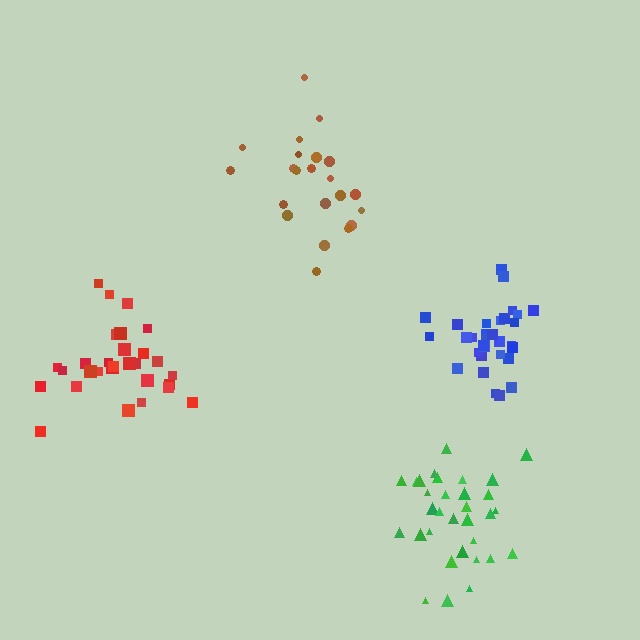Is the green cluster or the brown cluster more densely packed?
Green.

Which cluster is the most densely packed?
Blue.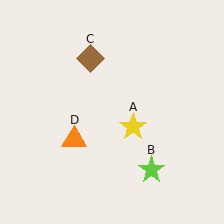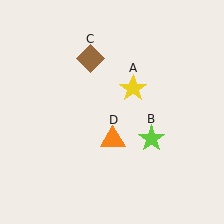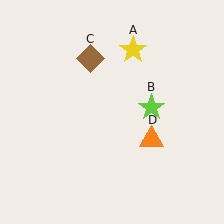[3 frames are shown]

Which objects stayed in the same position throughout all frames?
Brown diamond (object C) remained stationary.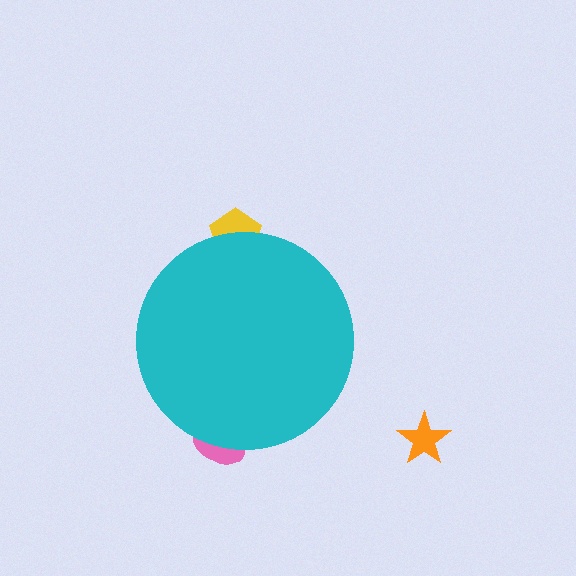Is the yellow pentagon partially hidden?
Yes, the yellow pentagon is partially hidden behind the cyan circle.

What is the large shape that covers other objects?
A cyan circle.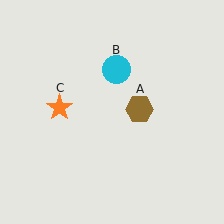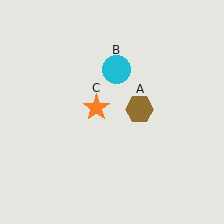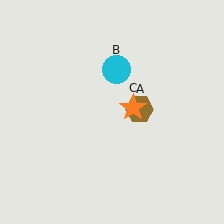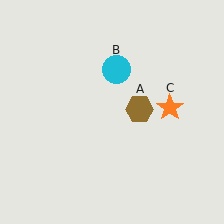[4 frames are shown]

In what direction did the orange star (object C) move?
The orange star (object C) moved right.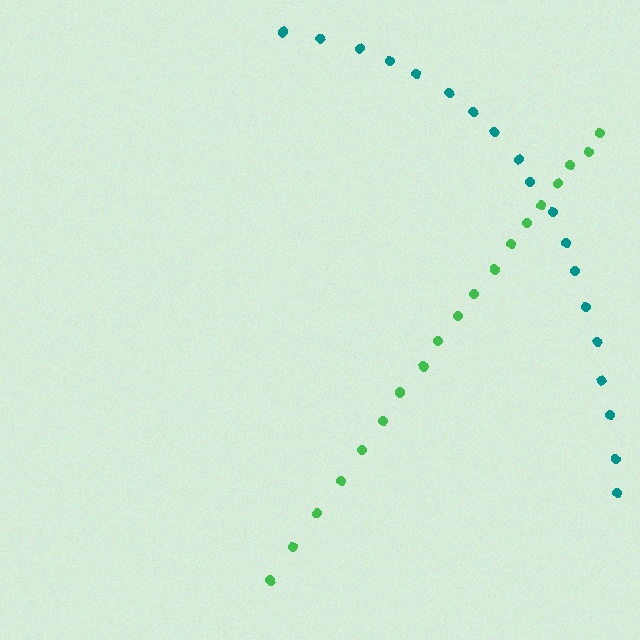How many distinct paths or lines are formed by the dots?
There are 2 distinct paths.